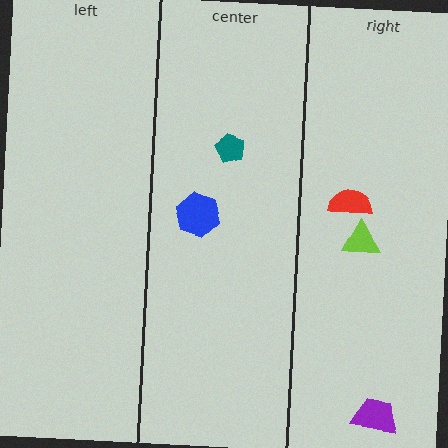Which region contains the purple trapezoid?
The right region.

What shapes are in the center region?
The blue hexagon, the teal pentagon.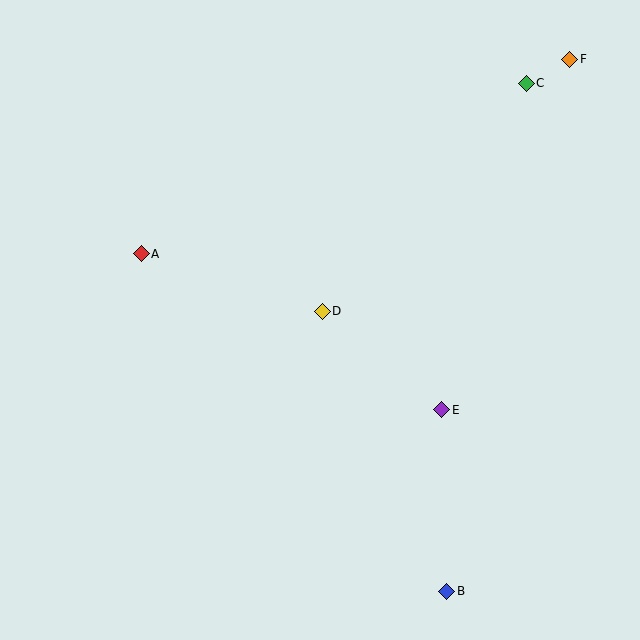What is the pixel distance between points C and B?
The distance between C and B is 514 pixels.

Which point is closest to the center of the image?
Point D at (322, 311) is closest to the center.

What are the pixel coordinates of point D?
Point D is at (322, 311).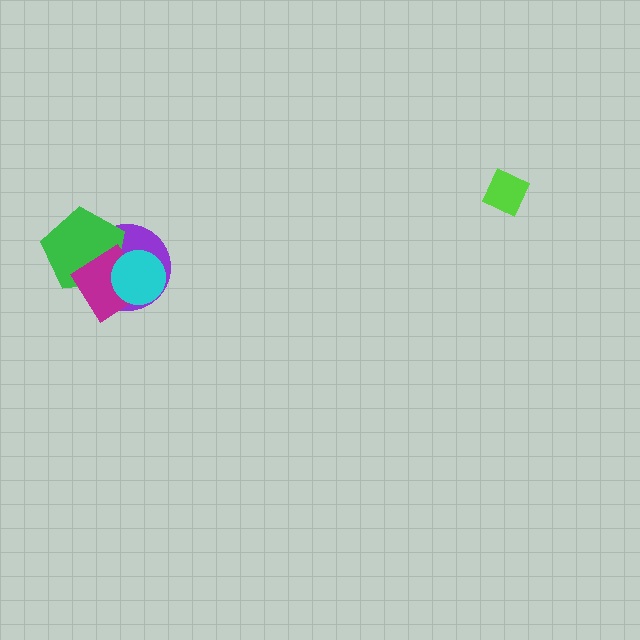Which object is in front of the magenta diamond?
The cyan circle is in front of the magenta diamond.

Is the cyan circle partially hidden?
No, no other shape covers it.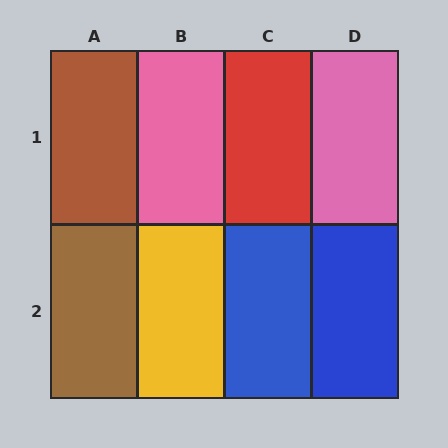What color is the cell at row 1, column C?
Red.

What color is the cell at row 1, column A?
Brown.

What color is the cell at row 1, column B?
Pink.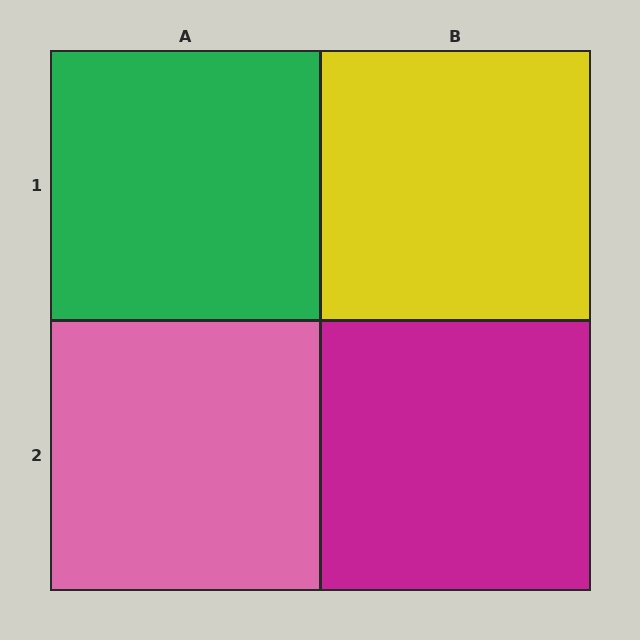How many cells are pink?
1 cell is pink.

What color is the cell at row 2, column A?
Pink.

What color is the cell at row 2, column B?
Magenta.